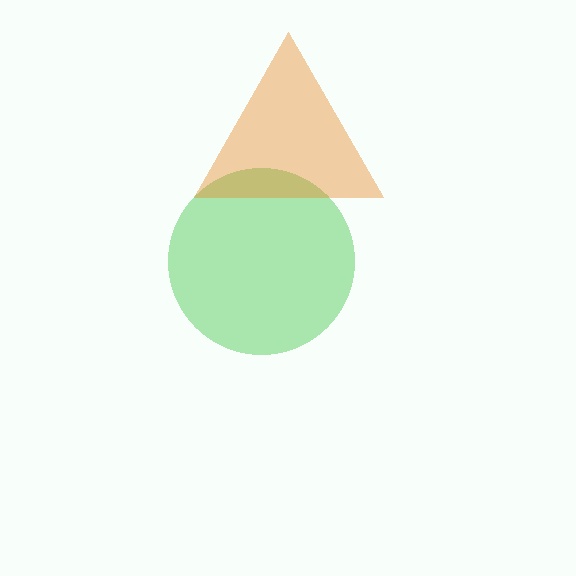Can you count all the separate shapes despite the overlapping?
Yes, there are 2 separate shapes.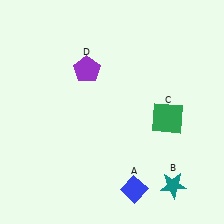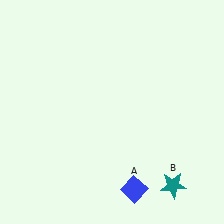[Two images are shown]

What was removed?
The green square (C), the purple pentagon (D) were removed in Image 2.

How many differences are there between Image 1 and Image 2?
There are 2 differences between the two images.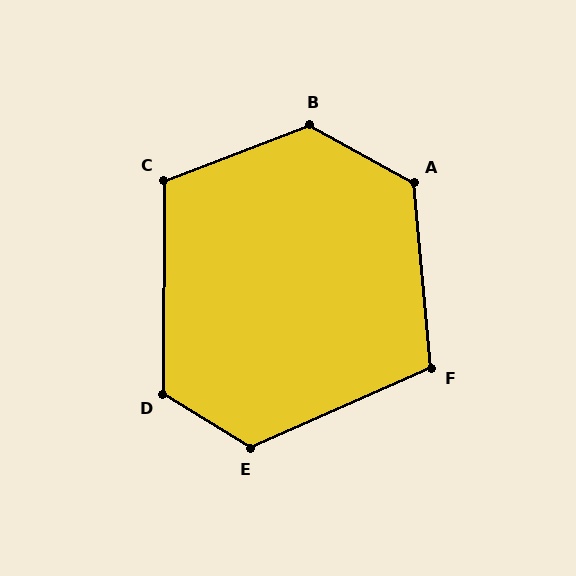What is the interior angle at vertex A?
Approximately 124 degrees (obtuse).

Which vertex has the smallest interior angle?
F, at approximately 109 degrees.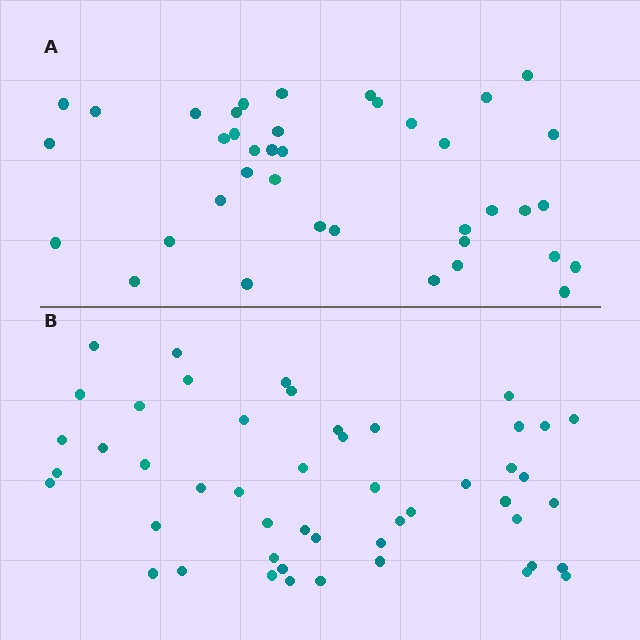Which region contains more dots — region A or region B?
Region B (the bottom region) has more dots.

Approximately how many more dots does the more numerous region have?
Region B has roughly 10 or so more dots than region A.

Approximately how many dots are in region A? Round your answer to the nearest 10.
About 40 dots. (The exact count is 39, which rounds to 40.)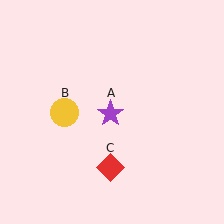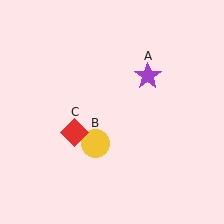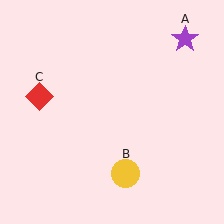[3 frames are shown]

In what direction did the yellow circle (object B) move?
The yellow circle (object B) moved down and to the right.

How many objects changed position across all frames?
3 objects changed position: purple star (object A), yellow circle (object B), red diamond (object C).